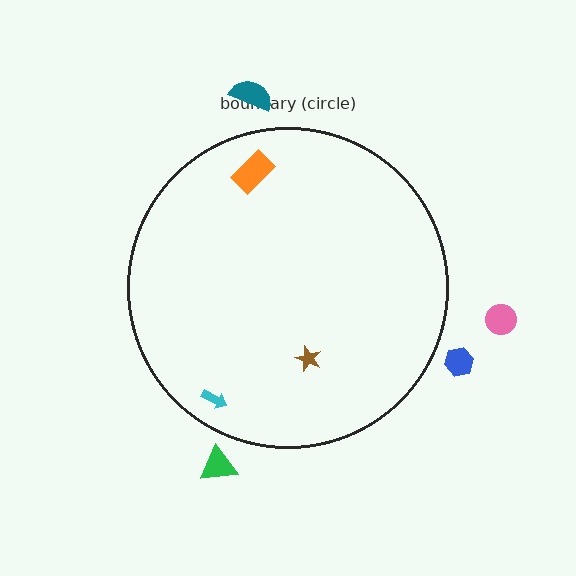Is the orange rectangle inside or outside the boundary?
Inside.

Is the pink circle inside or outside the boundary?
Outside.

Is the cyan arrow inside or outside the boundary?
Inside.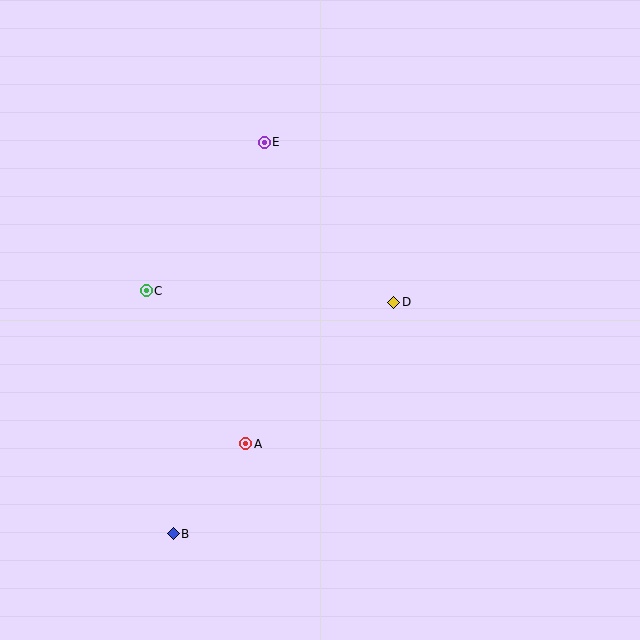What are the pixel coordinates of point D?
Point D is at (394, 302).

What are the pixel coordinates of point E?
Point E is at (264, 142).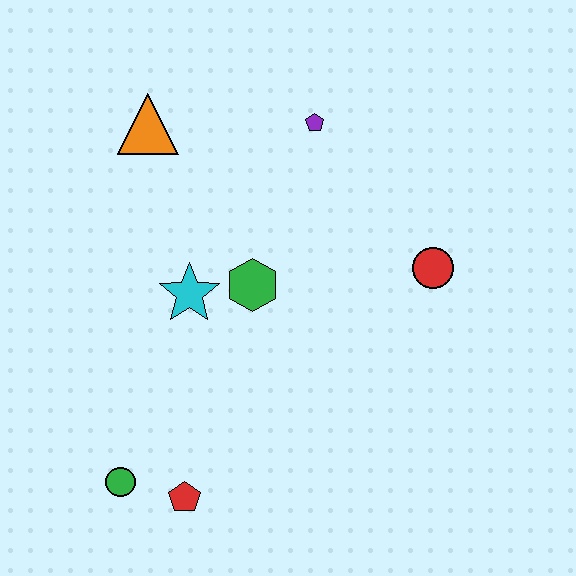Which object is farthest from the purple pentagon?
The green circle is farthest from the purple pentagon.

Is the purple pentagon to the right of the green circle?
Yes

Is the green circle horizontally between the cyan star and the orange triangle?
No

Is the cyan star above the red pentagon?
Yes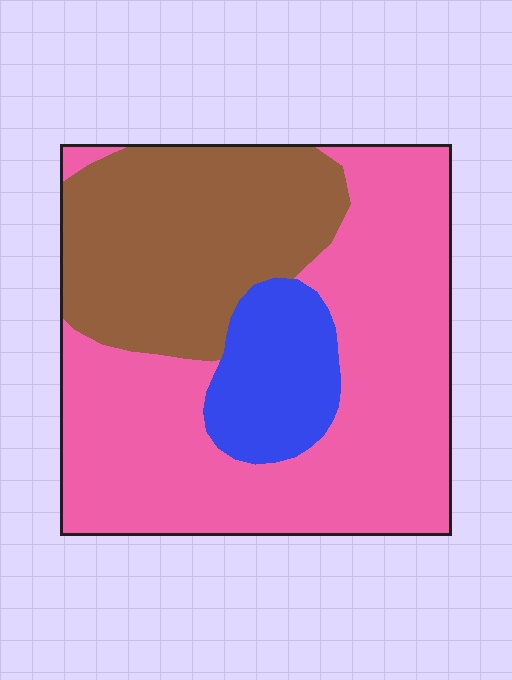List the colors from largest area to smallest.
From largest to smallest: pink, brown, blue.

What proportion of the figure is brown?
Brown covers about 30% of the figure.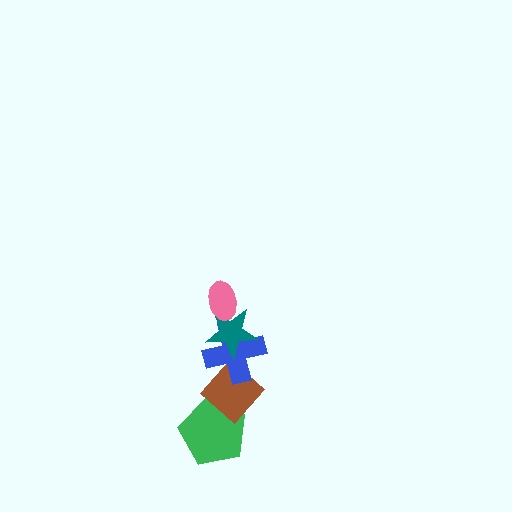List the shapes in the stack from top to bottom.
From top to bottom: the pink ellipse, the teal star, the blue cross, the brown diamond, the green pentagon.